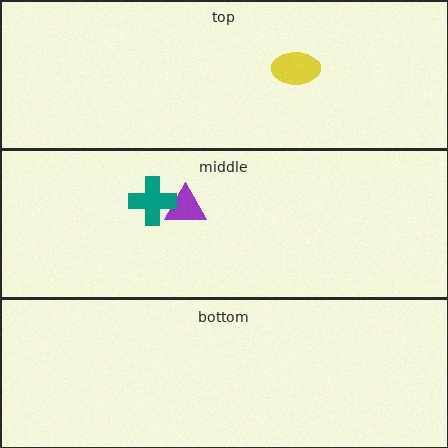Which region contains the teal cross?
The middle region.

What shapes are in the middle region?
The purple triangle, the teal cross.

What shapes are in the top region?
The yellow ellipse.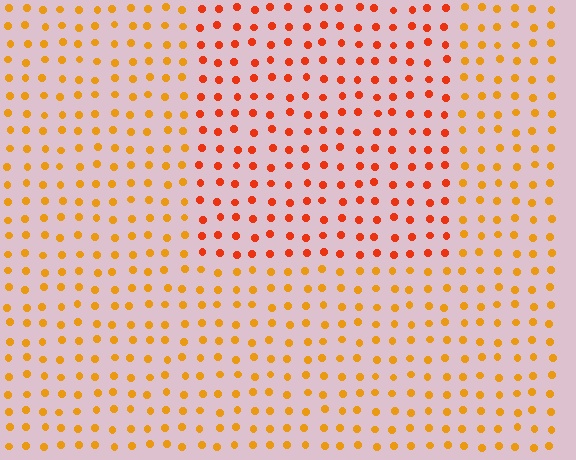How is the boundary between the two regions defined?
The boundary is defined purely by a slight shift in hue (about 29 degrees). Spacing, size, and orientation are identical on both sides.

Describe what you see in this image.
The image is filled with small orange elements in a uniform arrangement. A rectangle-shaped region is visible where the elements are tinted to a slightly different hue, forming a subtle color boundary.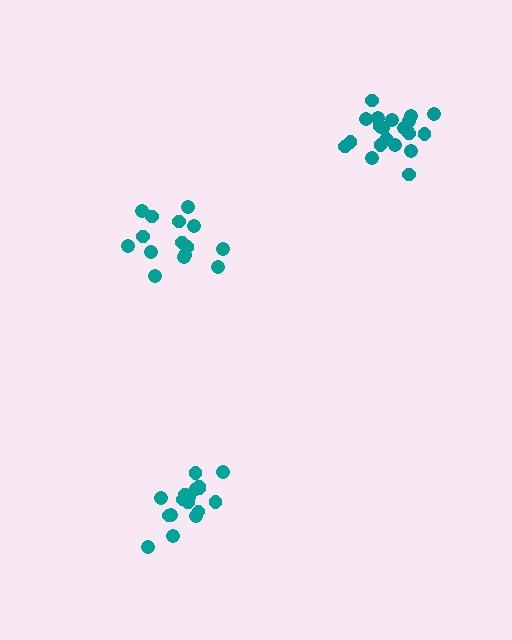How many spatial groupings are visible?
There are 3 spatial groupings.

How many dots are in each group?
Group 1: 15 dots, Group 2: 17 dots, Group 3: 21 dots (53 total).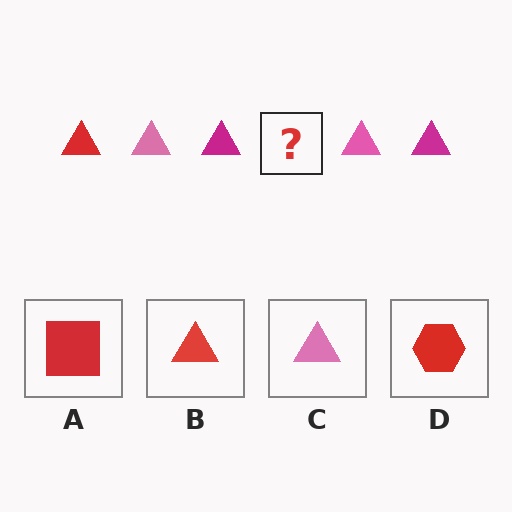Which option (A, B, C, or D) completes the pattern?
B.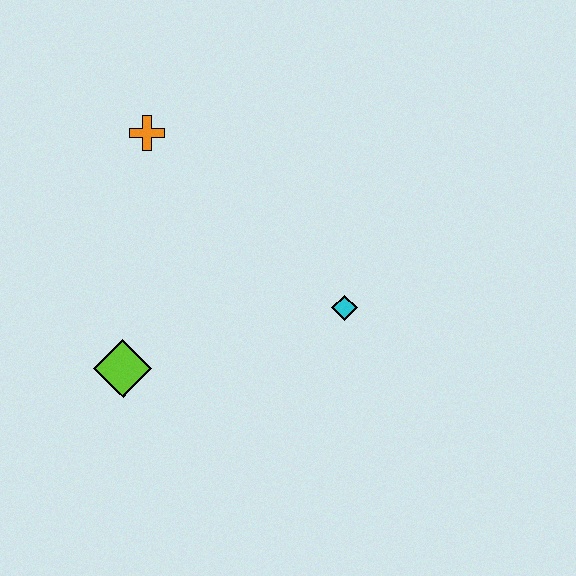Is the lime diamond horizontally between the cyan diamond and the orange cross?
No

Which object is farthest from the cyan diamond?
The orange cross is farthest from the cyan diamond.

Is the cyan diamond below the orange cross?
Yes